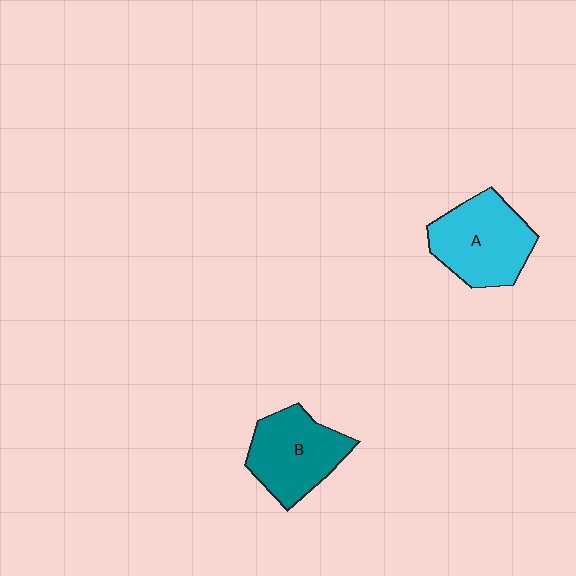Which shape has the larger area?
Shape A (cyan).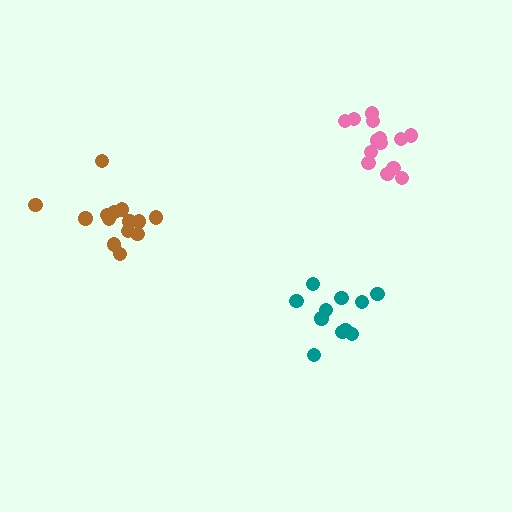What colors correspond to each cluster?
The clusters are colored: pink, brown, teal.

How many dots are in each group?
Group 1: 14 dots, Group 2: 14 dots, Group 3: 11 dots (39 total).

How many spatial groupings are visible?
There are 3 spatial groupings.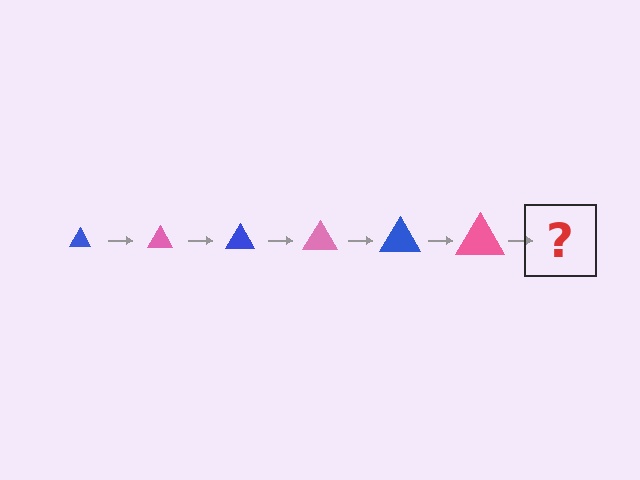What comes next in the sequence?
The next element should be a blue triangle, larger than the previous one.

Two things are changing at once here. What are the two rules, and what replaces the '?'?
The two rules are that the triangle grows larger each step and the color cycles through blue and pink. The '?' should be a blue triangle, larger than the previous one.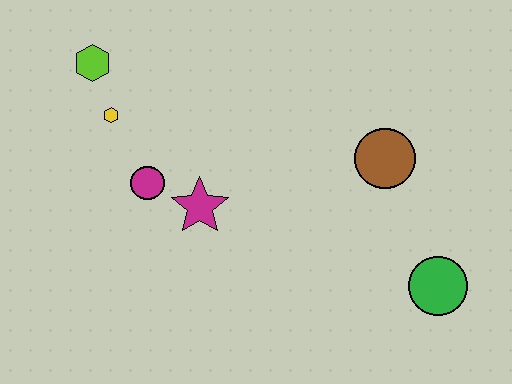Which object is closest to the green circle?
The brown circle is closest to the green circle.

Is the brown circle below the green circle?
No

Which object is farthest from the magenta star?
The green circle is farthest from the magenta star.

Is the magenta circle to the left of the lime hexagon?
No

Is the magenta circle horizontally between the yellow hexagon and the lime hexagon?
No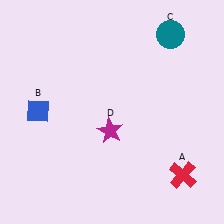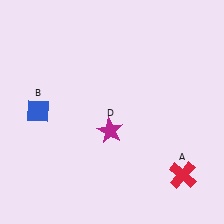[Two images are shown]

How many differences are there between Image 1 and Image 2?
There is 1 difference between the two images.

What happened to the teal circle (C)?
The teal circle (C) was removed in Image 2. It was in the top-right area of Image 1.